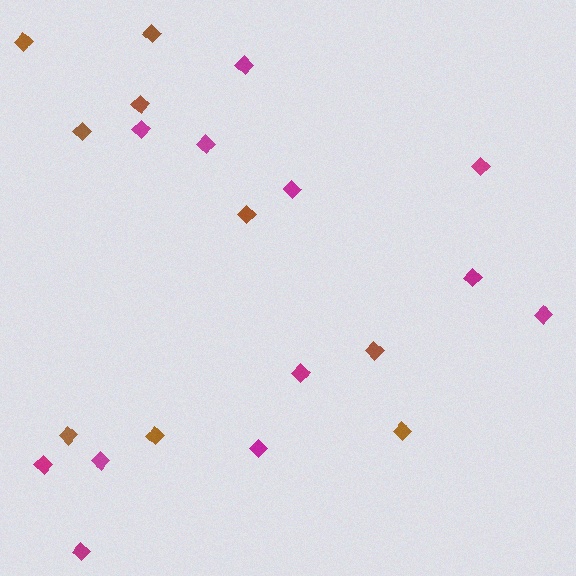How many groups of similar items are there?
There are 2 groups: one group of brown diamonds (9) and one group of magenta diamonds (12).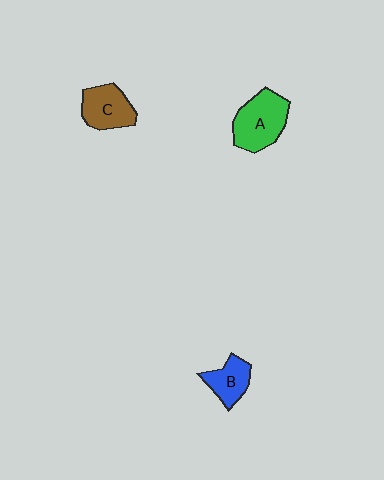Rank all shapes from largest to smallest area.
From largest to smallest: A (green), C (brown), B (blue).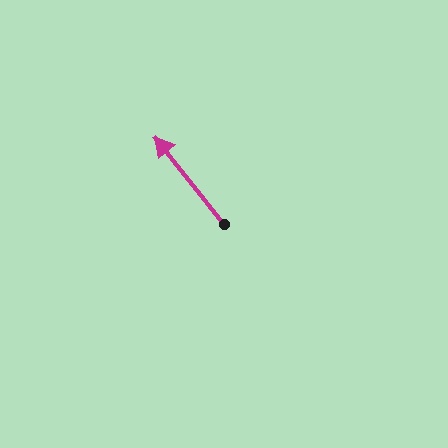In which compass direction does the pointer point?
Northwest.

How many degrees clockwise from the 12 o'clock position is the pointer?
Approximately 322 degrees.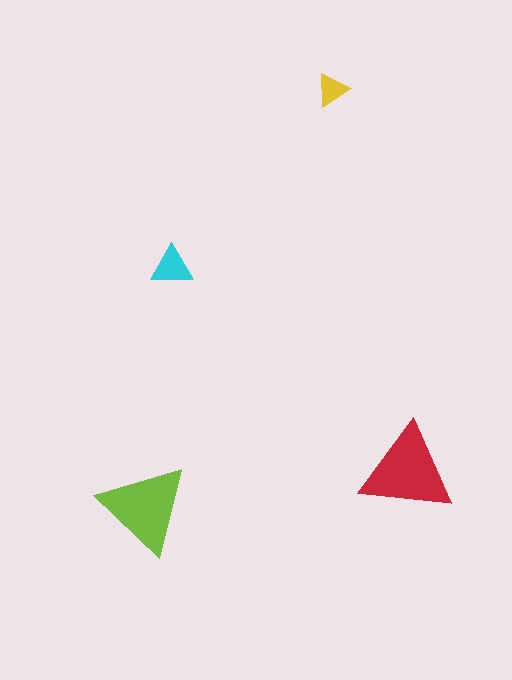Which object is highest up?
The yellow triangle is topmost.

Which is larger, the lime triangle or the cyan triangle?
The lime one.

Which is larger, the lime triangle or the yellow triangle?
The lime one.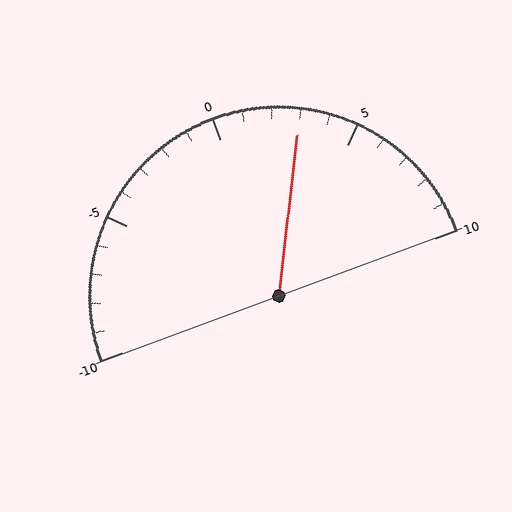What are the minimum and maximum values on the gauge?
The gauge ranges from -10 to 10.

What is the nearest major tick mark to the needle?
The nearest major tick mark is 5.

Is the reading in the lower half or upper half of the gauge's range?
The reading is in the upper half of the range (-10 to 10).